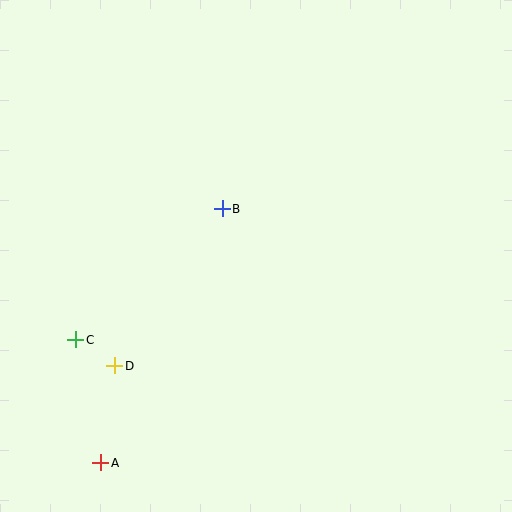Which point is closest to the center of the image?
Point B at (222, 209) is closest to the center.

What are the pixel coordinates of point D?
Point D is at (115, 366).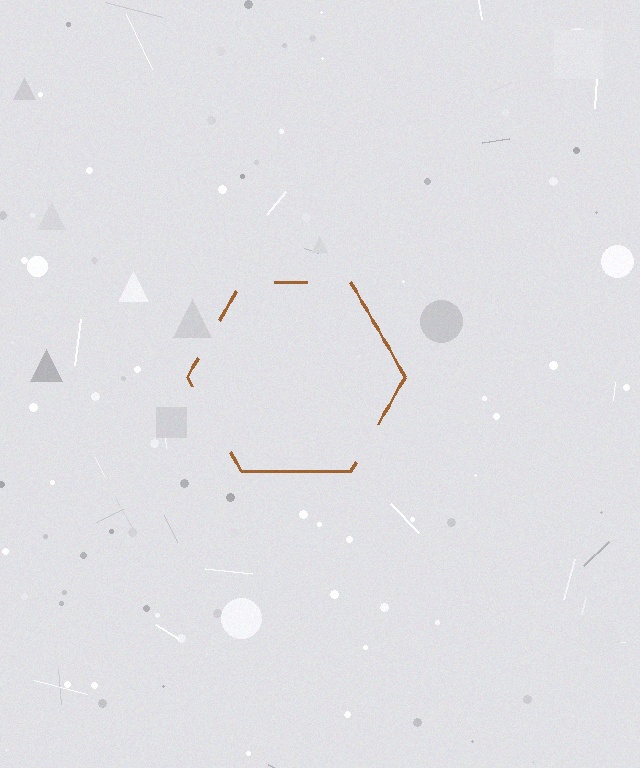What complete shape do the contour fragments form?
The contour fragments form a hexagon.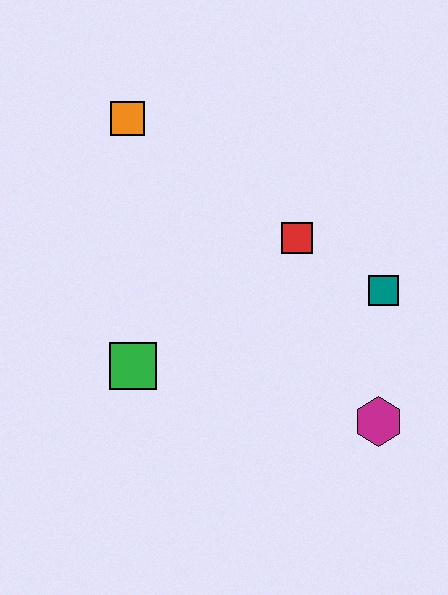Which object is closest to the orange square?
The red square is closest to the orange square.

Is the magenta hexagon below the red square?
Yes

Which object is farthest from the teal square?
The orange square is farthest from the teal square.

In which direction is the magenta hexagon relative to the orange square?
The magenta hexagon is below the orange square.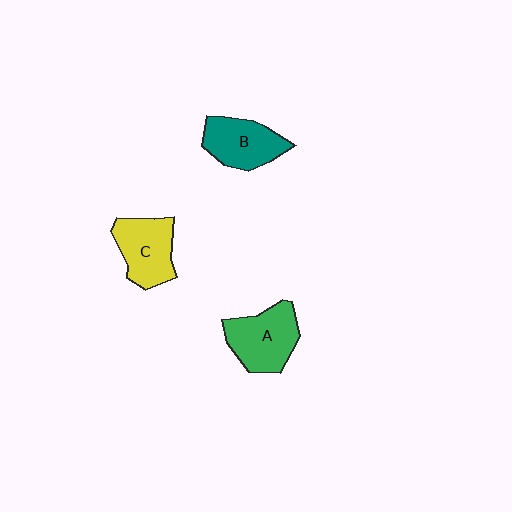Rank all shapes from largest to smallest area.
From largest to smallest: A (green), C (yellow), B (teal).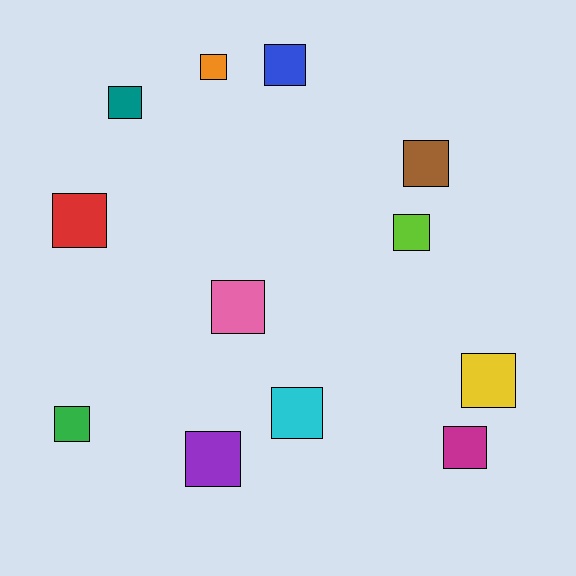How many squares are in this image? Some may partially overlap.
There are 12 squares.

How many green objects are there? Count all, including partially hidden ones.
There is 1 green object.